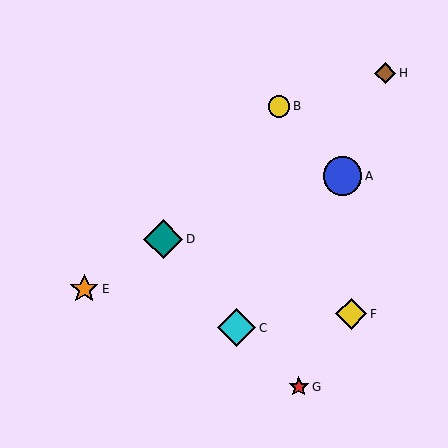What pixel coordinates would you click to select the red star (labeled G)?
Click at (299, 387) to select the red star G.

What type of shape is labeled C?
Shape C is a cyan diamond.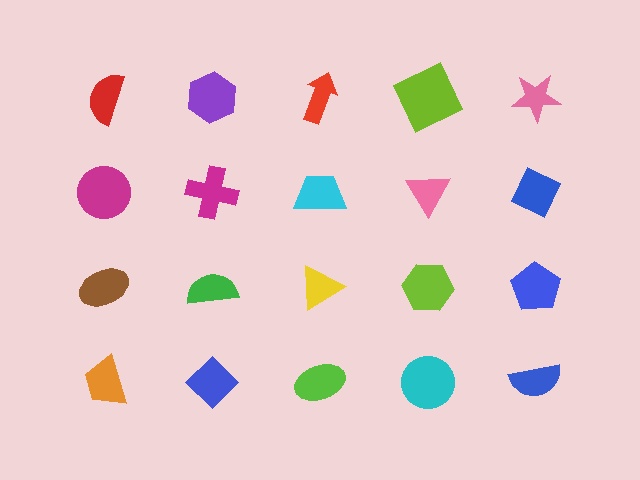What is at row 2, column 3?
A cyan trapezoid.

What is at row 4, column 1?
An orange trapezoid.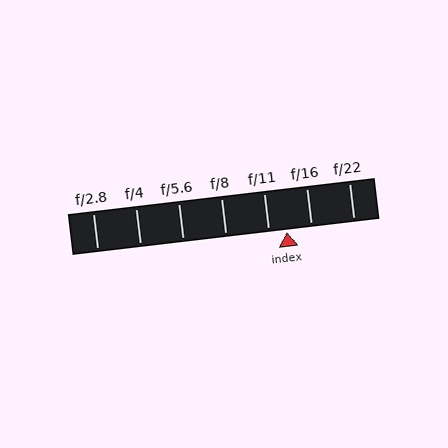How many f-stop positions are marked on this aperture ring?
There are 7 f-stop positions marked.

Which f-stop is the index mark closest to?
The index mark is closest to f/11.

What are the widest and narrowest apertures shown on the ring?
The widest aperture shown is f/2.8 and the narrowest is f/22.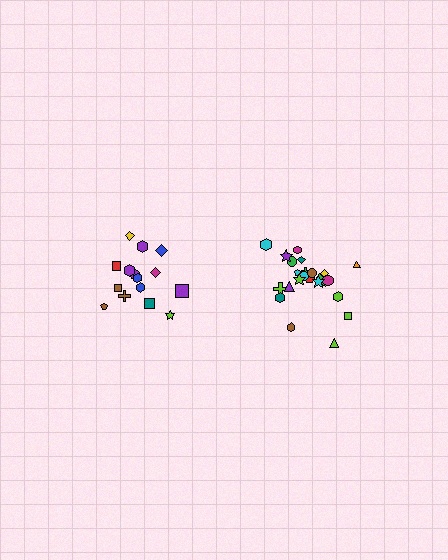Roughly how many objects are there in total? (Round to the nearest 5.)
Roughly 40 objects in total.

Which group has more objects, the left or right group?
The right group.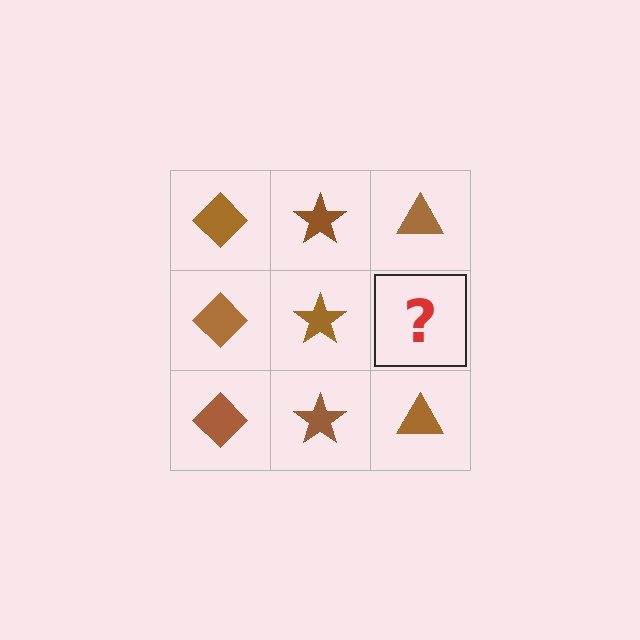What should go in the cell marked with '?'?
The missing cell should contain a brown triangle.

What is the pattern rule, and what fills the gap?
The rule is that each column has a consistent shape. The gap should be filled with a brown triangle.